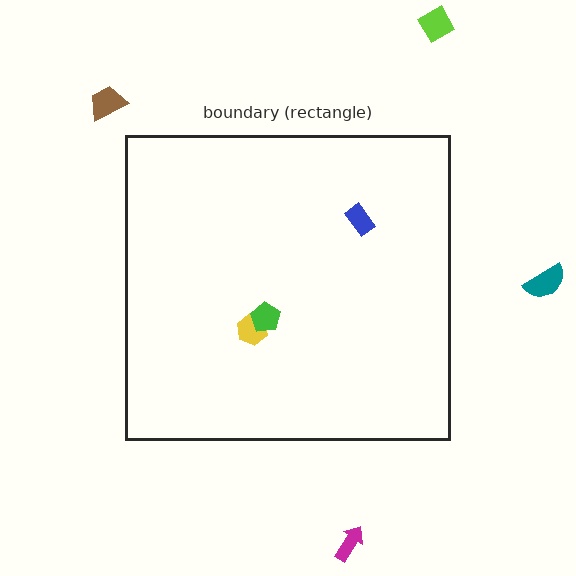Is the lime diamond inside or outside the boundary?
Outside.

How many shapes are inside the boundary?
3 inside, 4 outside.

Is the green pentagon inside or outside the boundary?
Inside.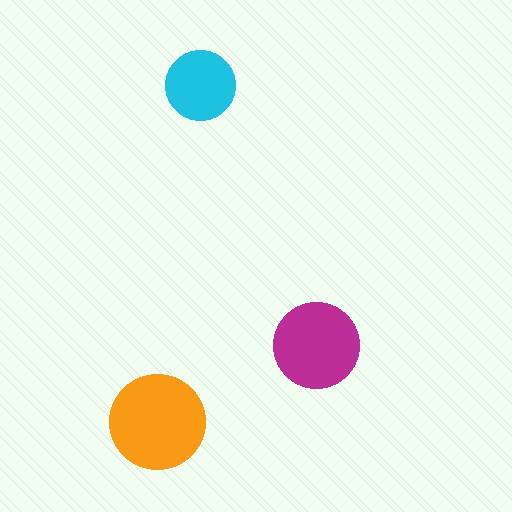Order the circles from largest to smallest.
the orange one, the magenta one, the cyan one.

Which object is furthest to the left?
The orange circle is leftmost.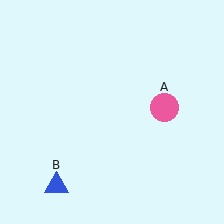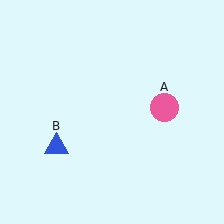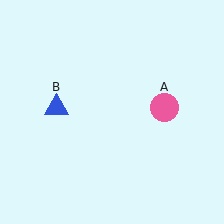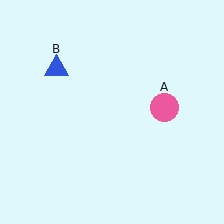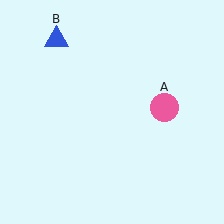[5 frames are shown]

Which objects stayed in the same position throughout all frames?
Pink circle (object A) remained stationary.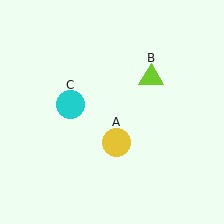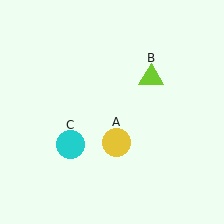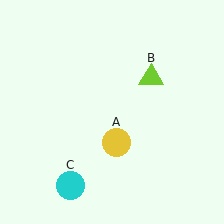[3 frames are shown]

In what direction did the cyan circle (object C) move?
The cyan circle (object C) moved down.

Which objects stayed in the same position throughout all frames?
Yellow circle (object A) and lime triangle (object B) remained stationary.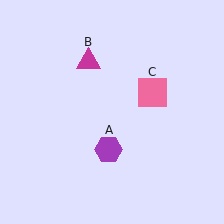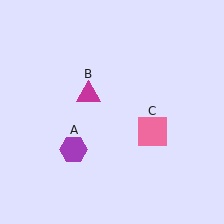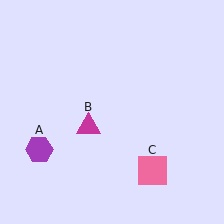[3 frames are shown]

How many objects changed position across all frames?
3 objects changed position: purple hexagon (object A), magenta triangle (object B), pink square (object C).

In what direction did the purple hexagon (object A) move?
The purple hexagon (object A) moved left.